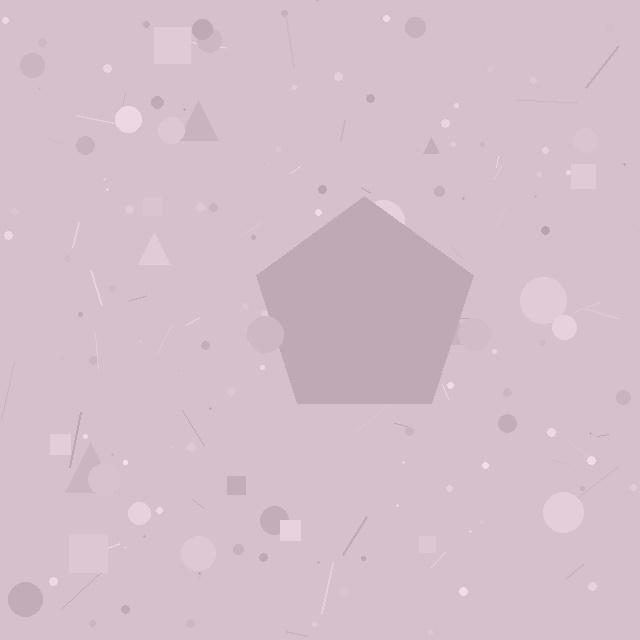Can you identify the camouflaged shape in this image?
The camouflaged shape is a pentagon.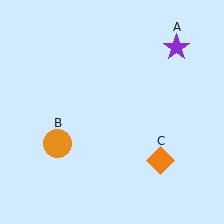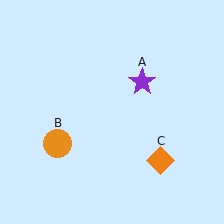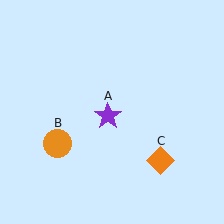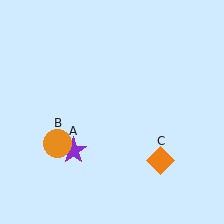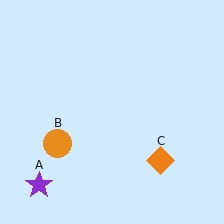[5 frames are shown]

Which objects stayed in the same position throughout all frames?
Orange circle (object B) and orange diamond (object C) remained stationary.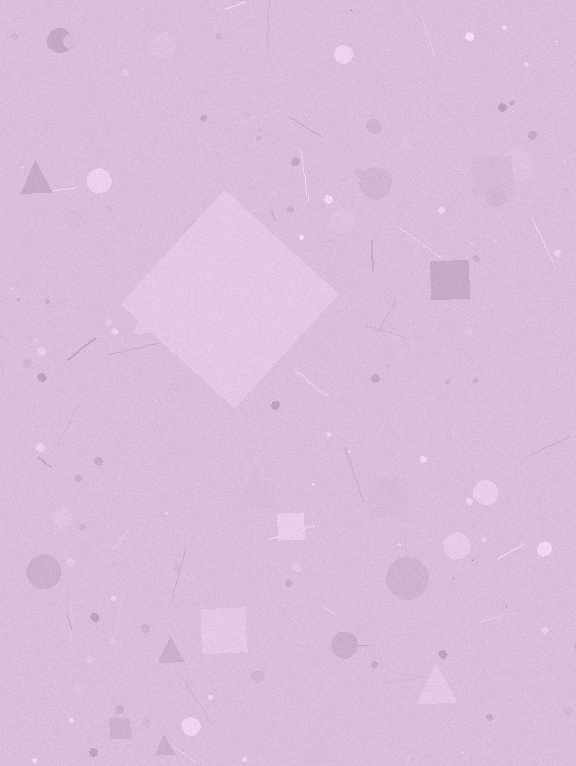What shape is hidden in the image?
A diamond is hidden in the image.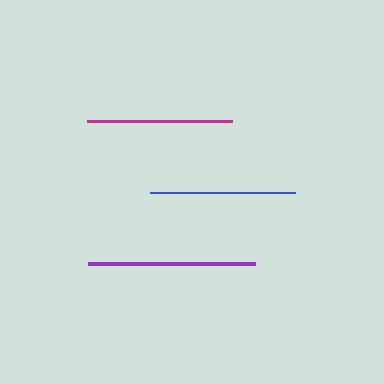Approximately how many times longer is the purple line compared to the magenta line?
The purple line is approximately 1.2 times the length of the magenta line.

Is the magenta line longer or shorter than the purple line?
The purple line is longer than the magenta line.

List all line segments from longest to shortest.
From longest to shortest: purple, magenta, blue.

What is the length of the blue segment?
The blue segment is approximately 145 pixels long.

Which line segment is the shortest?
The blue line is the shortest at approximately 145 pixels.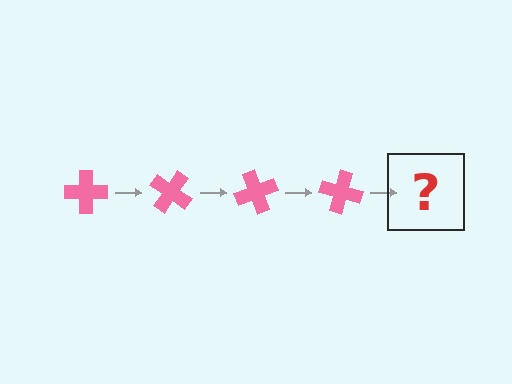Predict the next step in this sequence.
The next step is a pink cross rotated 140 degrees.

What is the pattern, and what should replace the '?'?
The pattern is that the cross rotates 35 degrees each step. The '?' should be a pink cross rotated 140 degrees.